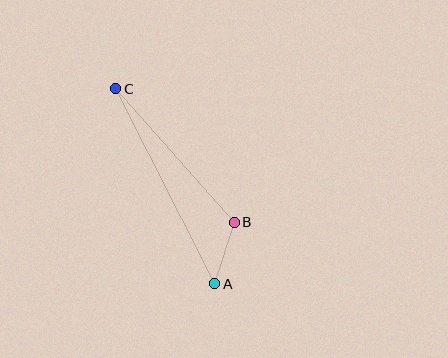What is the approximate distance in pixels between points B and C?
The distance between B and C is approximately 178 pixels.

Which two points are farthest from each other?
Points A and C are farthest from each other.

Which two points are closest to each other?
Points A and B are closest to each other.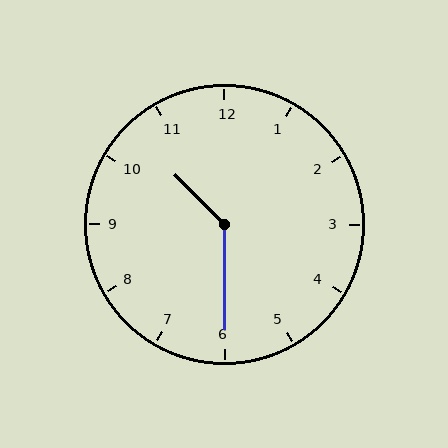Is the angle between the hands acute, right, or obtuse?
It is obtuse.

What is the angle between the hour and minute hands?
Approximately 135 degrees.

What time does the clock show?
10:30.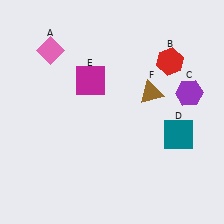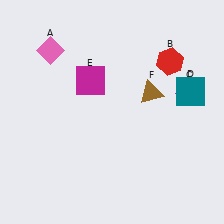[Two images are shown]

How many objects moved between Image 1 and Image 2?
1 object moved between the two images.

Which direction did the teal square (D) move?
The teal square (D) moved up.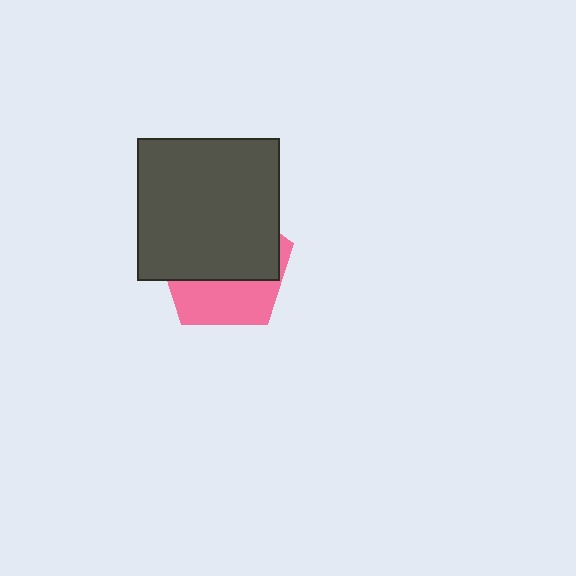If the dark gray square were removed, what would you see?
You would see the complete pink pentagon.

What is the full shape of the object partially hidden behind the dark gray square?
The partially hidden object is a pink pentagon.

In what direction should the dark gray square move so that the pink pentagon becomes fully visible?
The dark gray square should move up. That is the shortest direction to clear the overlap and leave the pink pentagon fully visible.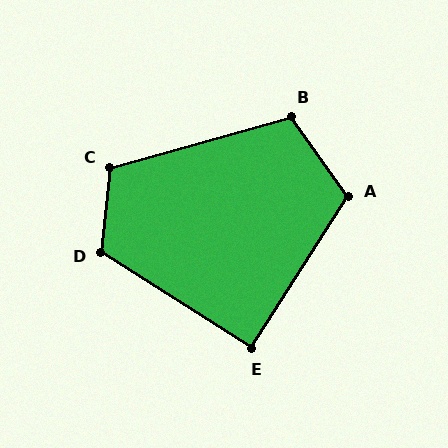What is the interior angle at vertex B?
Approximately 109 degrees (obtuse).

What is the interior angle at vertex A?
Approximately 112 degrees (obtuse).